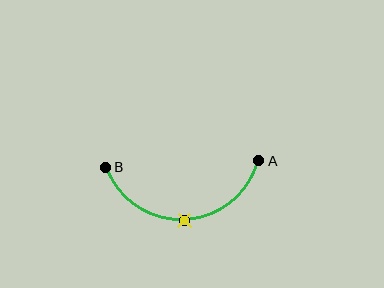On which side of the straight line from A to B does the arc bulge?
The arc bulges below the straight line connecting A and B.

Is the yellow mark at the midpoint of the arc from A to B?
Yes. The yellow mark lies on the arc at equal arc-length from both A and B — it is the arc midpoint.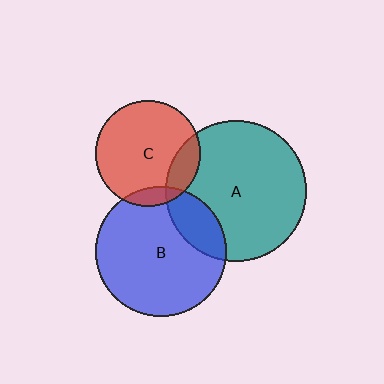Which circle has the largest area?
Circle A (teal).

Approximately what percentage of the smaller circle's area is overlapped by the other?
Approximately 15%.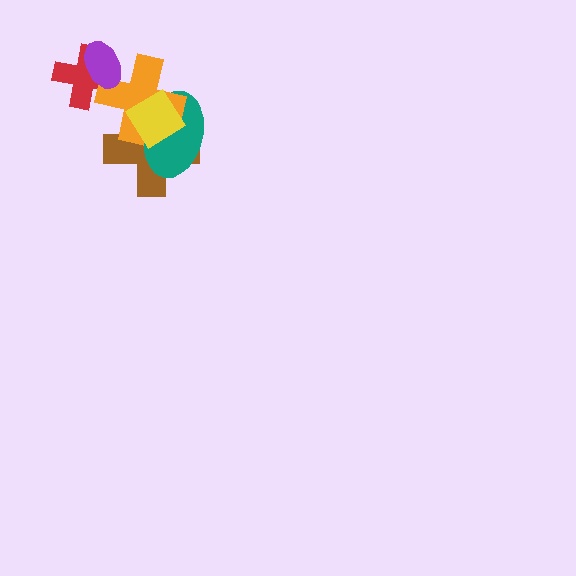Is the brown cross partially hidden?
Yes, it is partially covered by another shape.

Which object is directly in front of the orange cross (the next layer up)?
The purple ellipse is directly in front of the orange cross.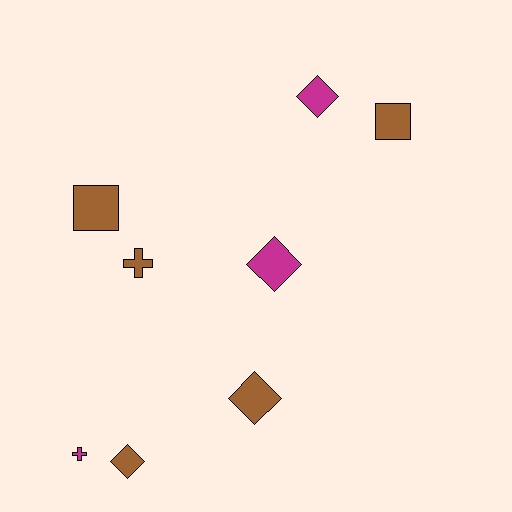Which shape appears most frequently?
Diamond, with 4 objects.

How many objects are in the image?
There are 8 objects.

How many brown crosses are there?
There is 1 brown cross.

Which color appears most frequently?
Brown, with 5 objects.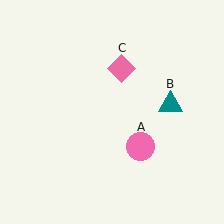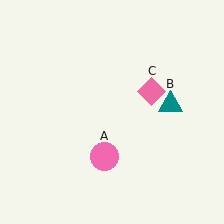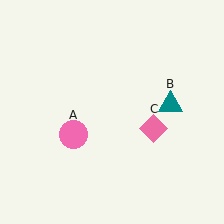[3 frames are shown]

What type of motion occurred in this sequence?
The pink circle (object A), pink diamond (object C) rotated clockwise around the center of the scene.